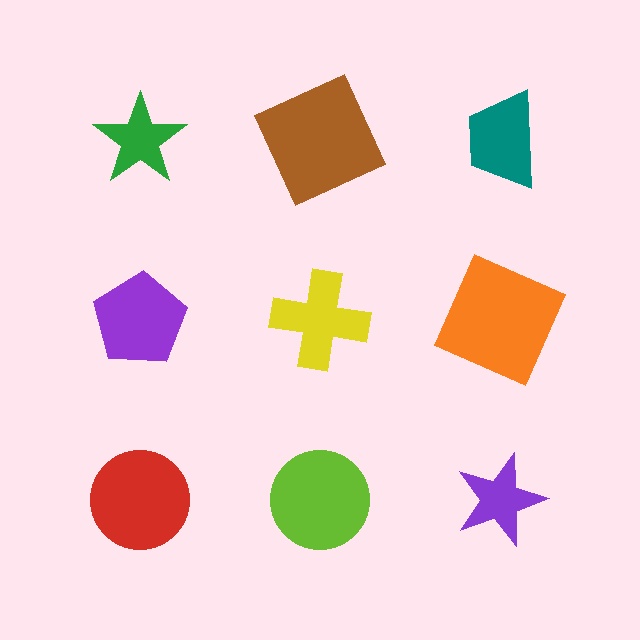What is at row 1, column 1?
A green star.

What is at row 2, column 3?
An orange square.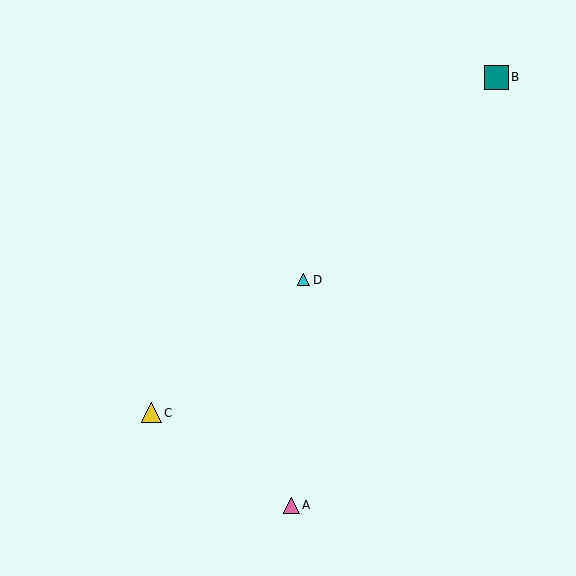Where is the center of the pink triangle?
The center of the pink triangle is at (291, 505).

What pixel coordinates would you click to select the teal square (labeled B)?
Click at (497, 77) to select the teal square B.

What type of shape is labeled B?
Shape B is a teal square.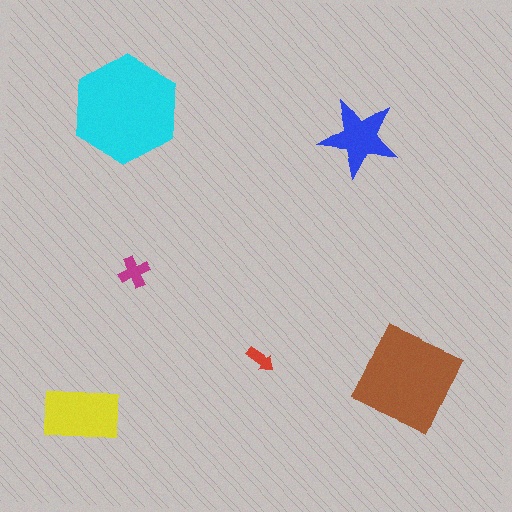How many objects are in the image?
There are 6 objects in the image.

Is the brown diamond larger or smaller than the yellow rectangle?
Larger.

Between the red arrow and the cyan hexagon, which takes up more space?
The cyan hexagon.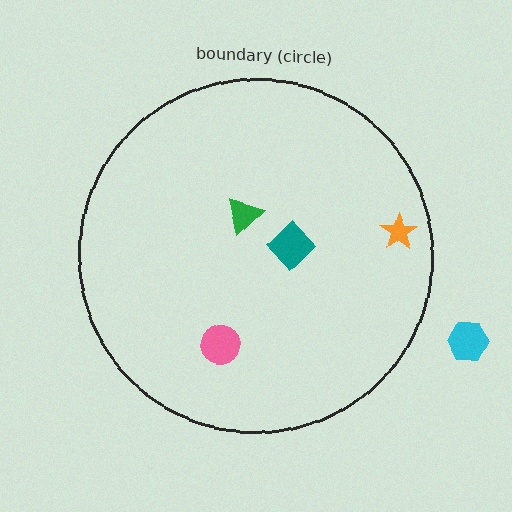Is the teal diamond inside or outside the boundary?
Inside.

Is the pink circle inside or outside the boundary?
Inside.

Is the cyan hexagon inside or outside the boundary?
Outside.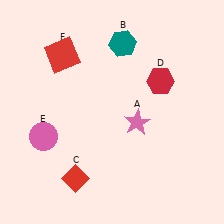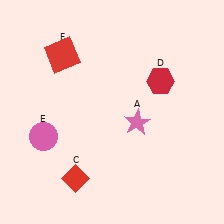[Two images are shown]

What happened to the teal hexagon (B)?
The teal hexagon (B) was removed in Image 2. It was in the top-right area of Image 1.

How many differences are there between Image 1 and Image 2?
There is 1 difference between the two images.